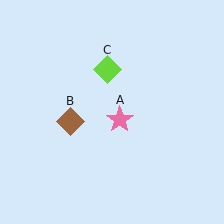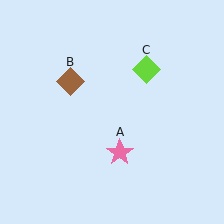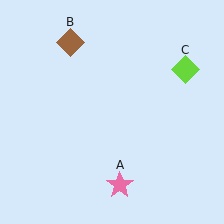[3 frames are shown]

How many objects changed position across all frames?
3 objects changed position: pink star (object A), brown diamond (object B), lime diamond (object C).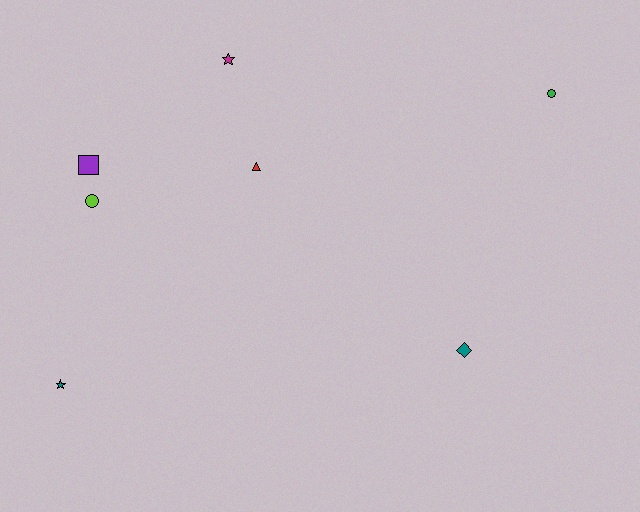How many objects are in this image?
There are 7 objects.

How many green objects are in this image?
There is 1 green object.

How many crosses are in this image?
There are no crosses.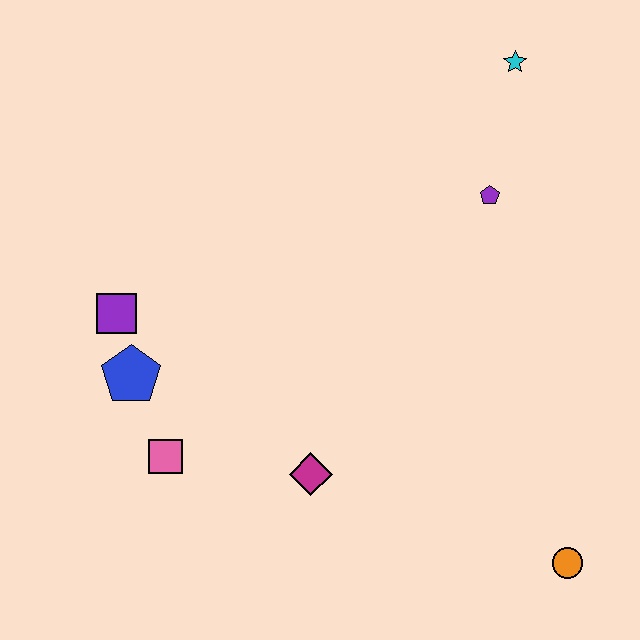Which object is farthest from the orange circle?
The purple square is farthest from the orange circle.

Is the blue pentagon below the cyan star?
Yes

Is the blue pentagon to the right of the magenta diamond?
No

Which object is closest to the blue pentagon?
The purple square is closest to the blue pentagon.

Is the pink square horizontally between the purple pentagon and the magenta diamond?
No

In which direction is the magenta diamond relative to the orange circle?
The magenta diamond is to the left of the orange circle.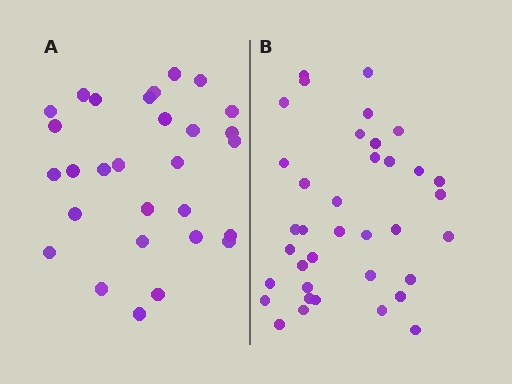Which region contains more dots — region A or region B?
Region B (the right region) has more dots.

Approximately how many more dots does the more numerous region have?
Region B has roughly 8 or so more dots than region A.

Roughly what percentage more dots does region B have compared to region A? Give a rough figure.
About 30% more.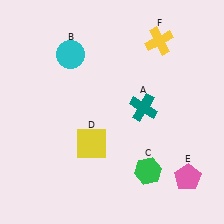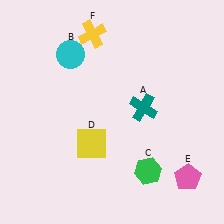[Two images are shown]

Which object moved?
The yellow cross (F) moved left.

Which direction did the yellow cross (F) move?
The yellow cross (F) moved left.